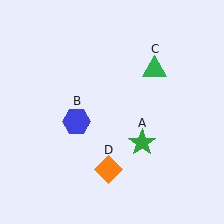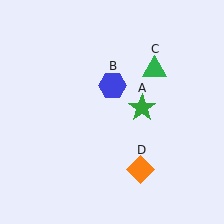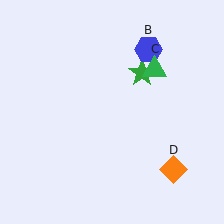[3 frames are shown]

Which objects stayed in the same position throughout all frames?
Green triangle (object C) remained stationary.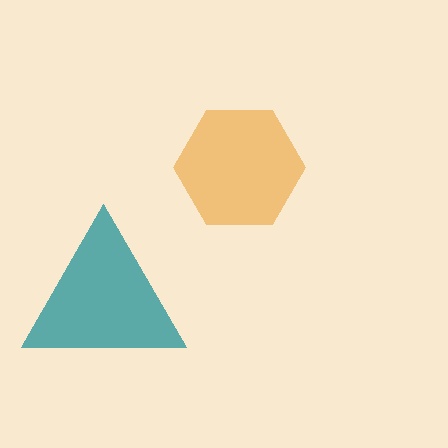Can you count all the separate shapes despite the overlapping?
Yes, there are 2 separate shapes.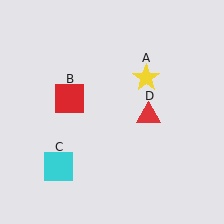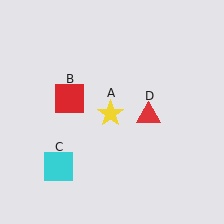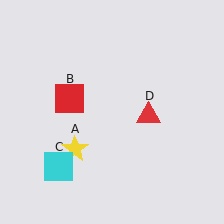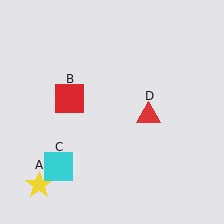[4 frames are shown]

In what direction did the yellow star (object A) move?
The yellow star (object A) moved down and to the left.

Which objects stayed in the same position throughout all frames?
Red square (object B) and cyan square (object C) and red triangle (object D) remained stationary.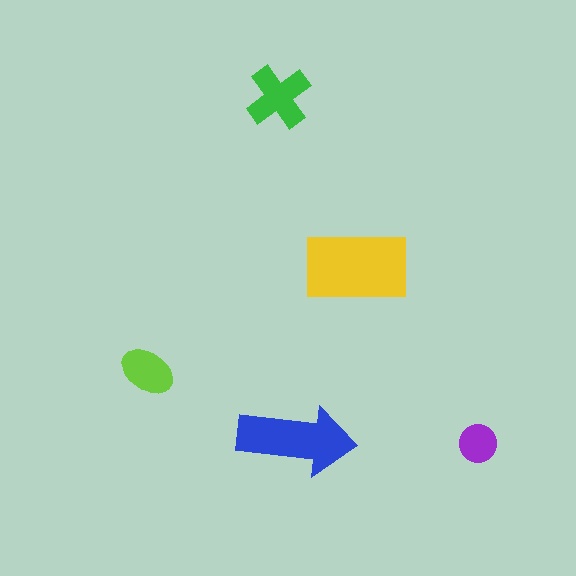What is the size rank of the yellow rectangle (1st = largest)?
1st.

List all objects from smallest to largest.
The purple circle, the lime ellipse, the green cross, the blue arrow, the yellow rectangle.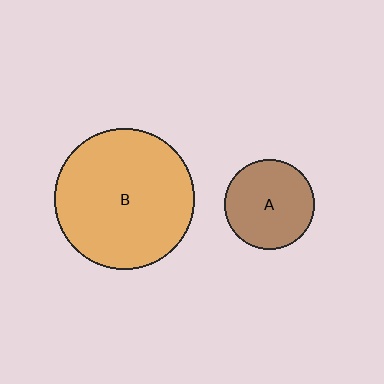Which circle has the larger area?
Circle B (orange).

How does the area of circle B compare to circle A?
Approximately 2.4 times.